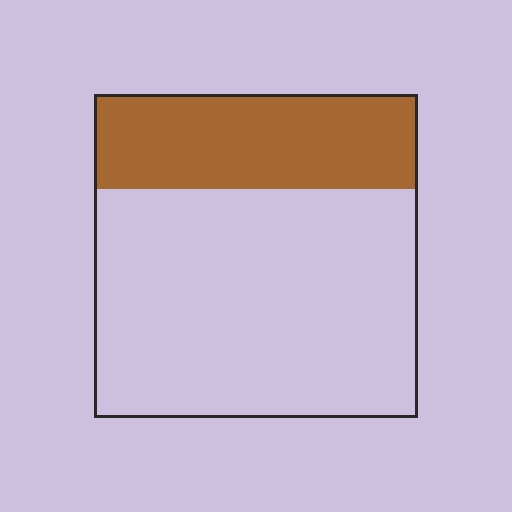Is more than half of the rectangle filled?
No.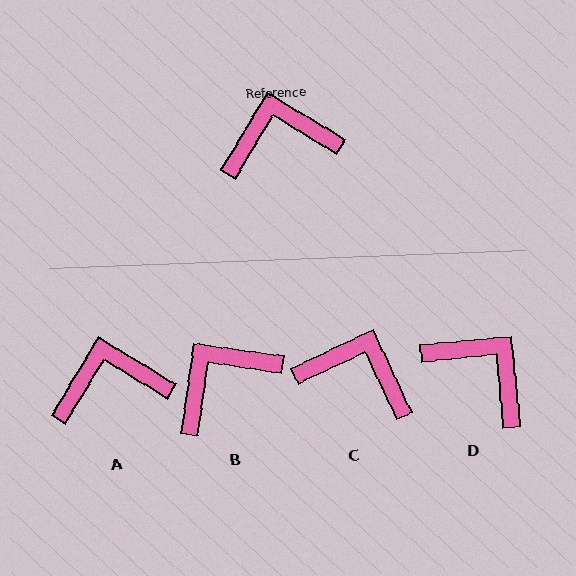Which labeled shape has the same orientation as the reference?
A.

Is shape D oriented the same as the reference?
No, it is off by about 53 degrees.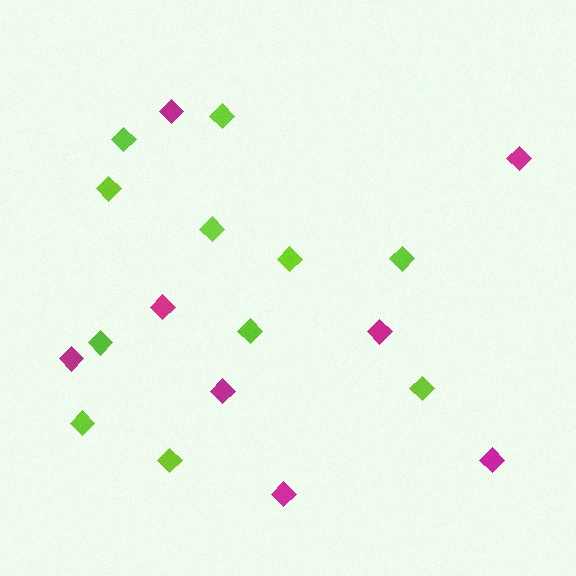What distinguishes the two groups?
There are 2 groups: one group of lime diamonds (11) and one group of magenta diamonds (8).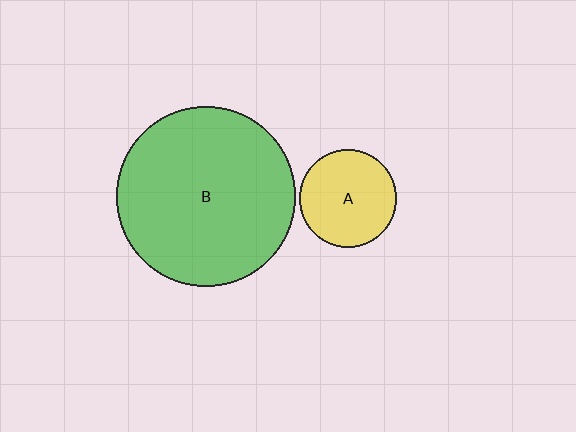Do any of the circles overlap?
No, none of the circles overlap.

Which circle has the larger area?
Circle B (green).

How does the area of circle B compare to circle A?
Approximately 3.4 times.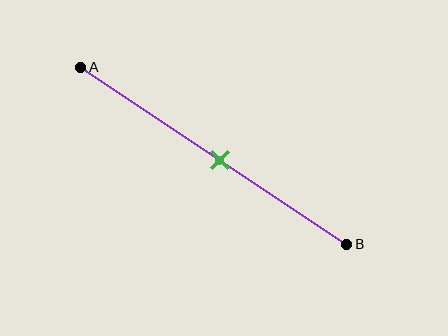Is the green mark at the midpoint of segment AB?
Yes, the mark is approximately at the midpoint.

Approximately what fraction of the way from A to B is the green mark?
The green mark is approximately 55% of the way from A to B.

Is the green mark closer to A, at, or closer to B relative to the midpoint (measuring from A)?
The green mark is approximately at the midpoint of segment AB.